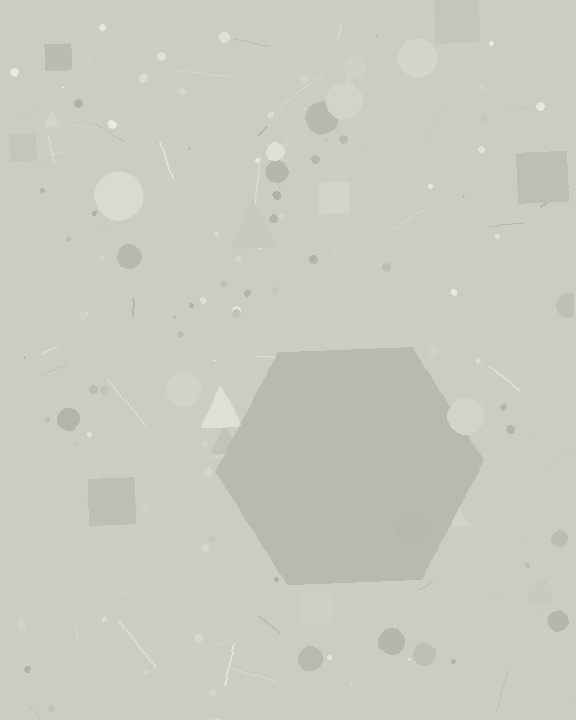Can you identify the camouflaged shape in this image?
The camouflaged shape is a hexagon.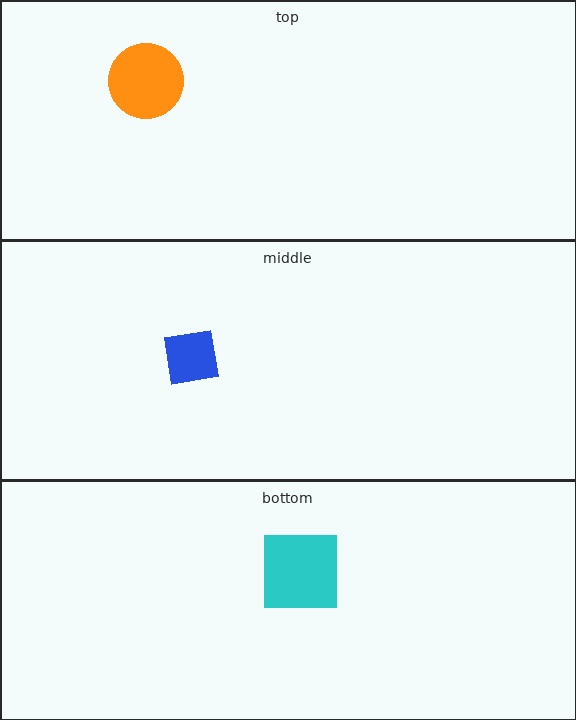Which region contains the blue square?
The middle region.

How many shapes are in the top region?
1.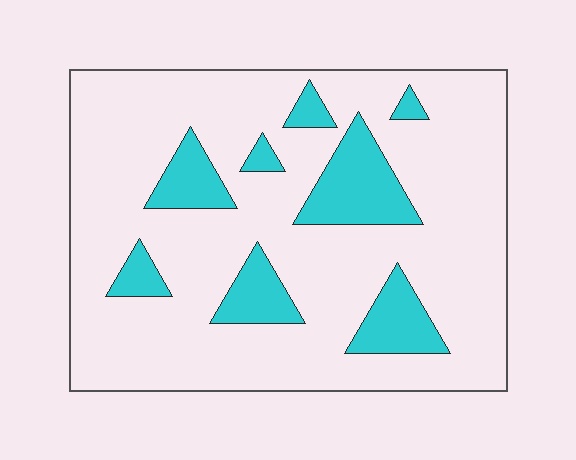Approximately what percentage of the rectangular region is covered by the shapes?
Approximately 20%.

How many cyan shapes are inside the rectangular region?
8.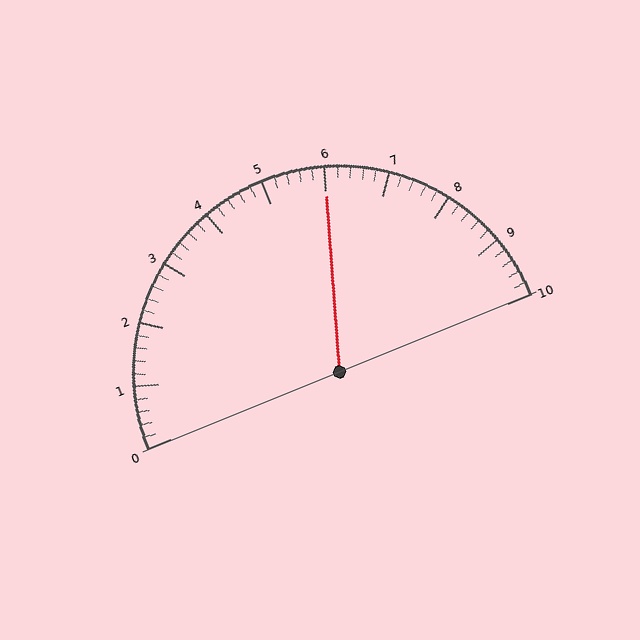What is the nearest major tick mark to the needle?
The nearest major tick mark is 6.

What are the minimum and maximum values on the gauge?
The gauge ranges from 0 to 10.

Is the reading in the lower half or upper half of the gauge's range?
The reading is in the upper half of the range (0 to 10).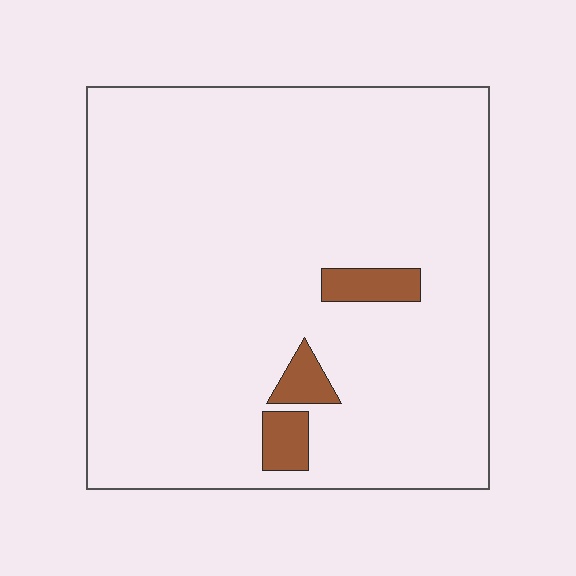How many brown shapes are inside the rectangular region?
3.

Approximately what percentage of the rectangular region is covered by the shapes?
Approximately 5%.